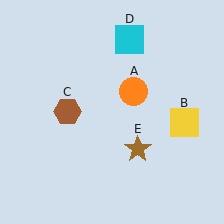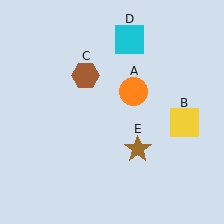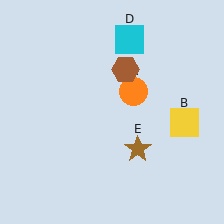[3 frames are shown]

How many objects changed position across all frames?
1 object changed position: brown hexagon (object C).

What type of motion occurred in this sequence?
The brown hexagon (object C) rotated clockwise around the center of the scene.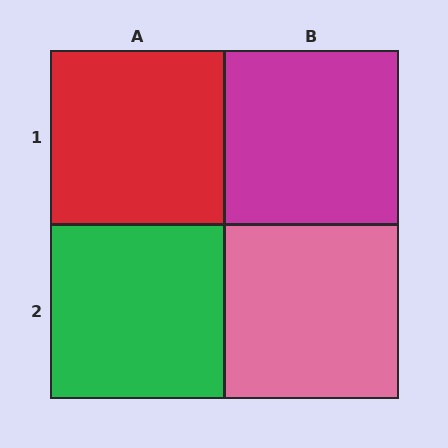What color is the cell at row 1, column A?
Red.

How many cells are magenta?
1 cell is magenta.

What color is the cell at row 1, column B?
Magenta.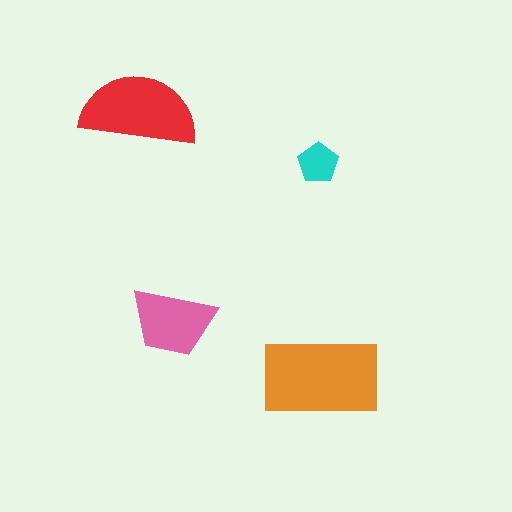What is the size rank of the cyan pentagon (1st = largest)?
4th.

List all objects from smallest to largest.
The cyan pentagon, the pink trapezoid, the red semicircle, the orange rectangle.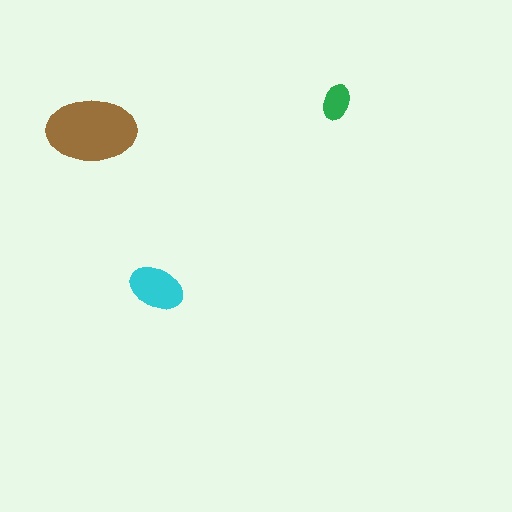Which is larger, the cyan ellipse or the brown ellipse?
The brown one.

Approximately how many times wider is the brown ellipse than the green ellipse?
About 2.5 times wider.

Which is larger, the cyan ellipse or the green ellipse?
The cyan one.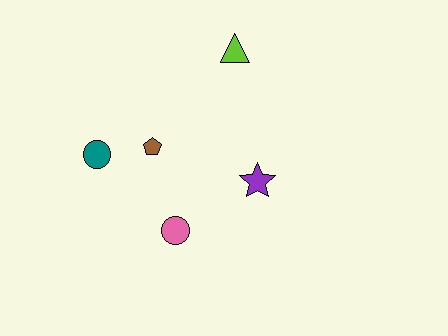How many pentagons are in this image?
There is 1 pentagon.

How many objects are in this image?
There are 5 objects.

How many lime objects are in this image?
There is 1 lime object.